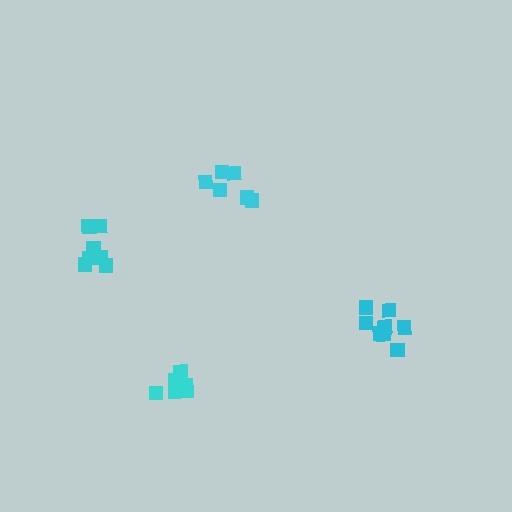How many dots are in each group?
Group 1: 9 dots, Group 2: 7 dots, Group 3: 6 dots, Group 4: 7 dots (29 total).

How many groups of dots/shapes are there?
There are 4 groups.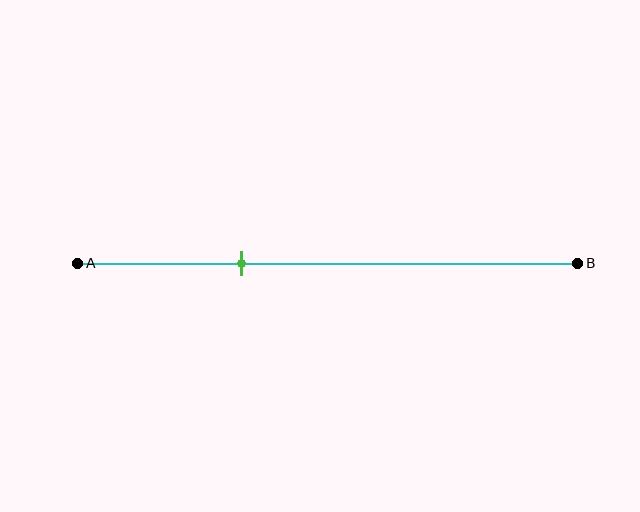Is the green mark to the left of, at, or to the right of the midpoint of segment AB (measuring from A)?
The green mark is to the left of the midpoint of segment AB.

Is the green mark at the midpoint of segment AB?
No, the mark is at about 35% from A, not at the 50% midpoint.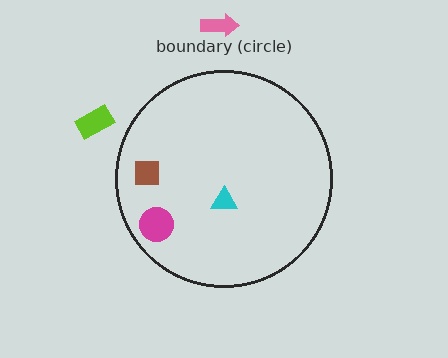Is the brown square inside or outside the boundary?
Inside.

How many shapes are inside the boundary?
3 inside, 2 outside.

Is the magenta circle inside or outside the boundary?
Inside.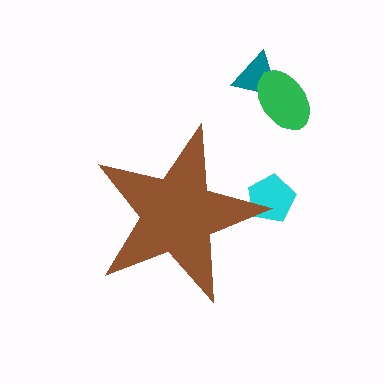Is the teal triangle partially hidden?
No, the teal triangle is fully visible.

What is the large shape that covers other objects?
A brown star.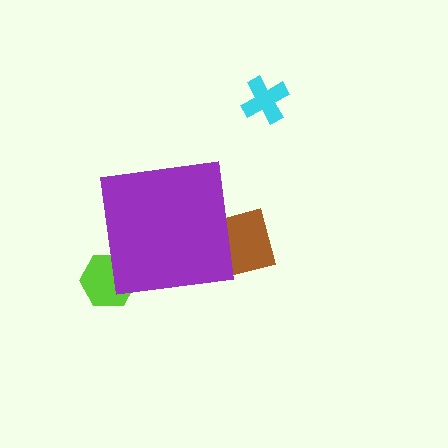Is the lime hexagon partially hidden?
Yes, the lime hexagon is partially hidden behind the purple square.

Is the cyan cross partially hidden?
No, the cyan cross is fully visible.